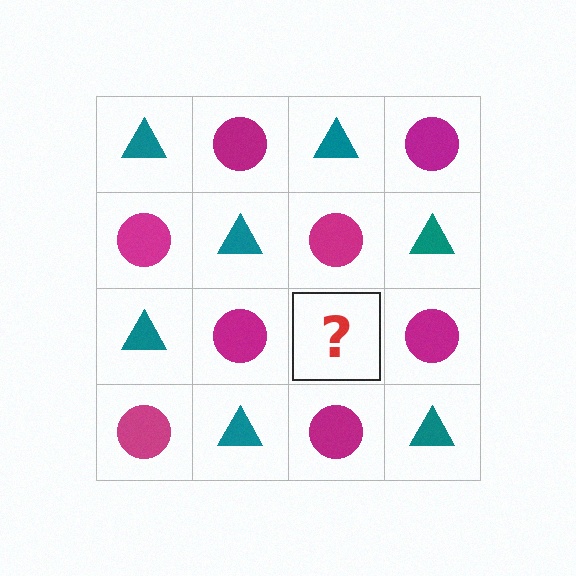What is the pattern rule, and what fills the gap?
The rule is that it alternates teal triangle and magenta circle in a checkerboard pattern. The gap should be filled with a teal triangle.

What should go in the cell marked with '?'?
The missing cell should contain a teal triangle.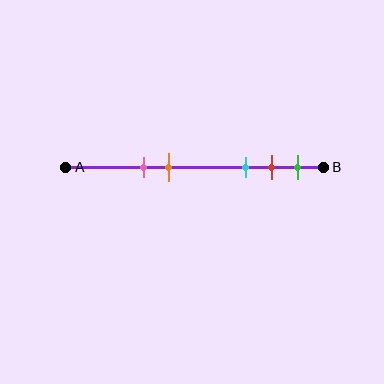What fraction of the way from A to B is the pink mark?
The pink mark is approximately 30% (0.3) of the way from A to B.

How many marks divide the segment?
There are 5 marks dividing the segment.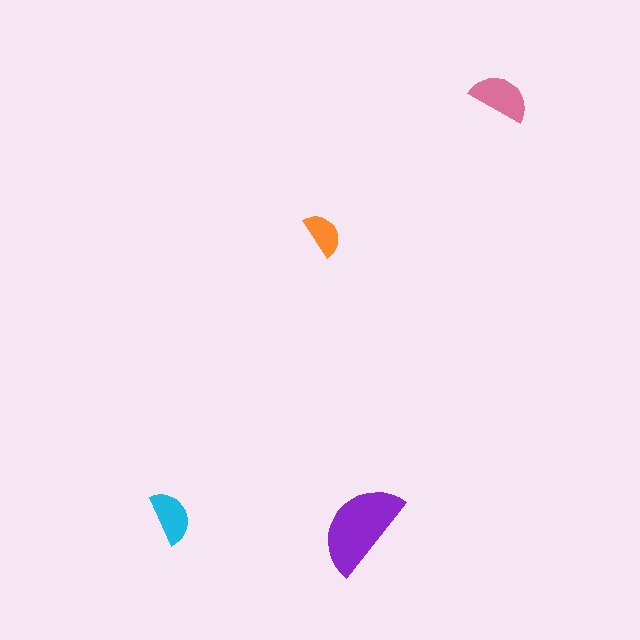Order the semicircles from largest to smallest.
the purple one, the pink one, the cyan one, the orange one.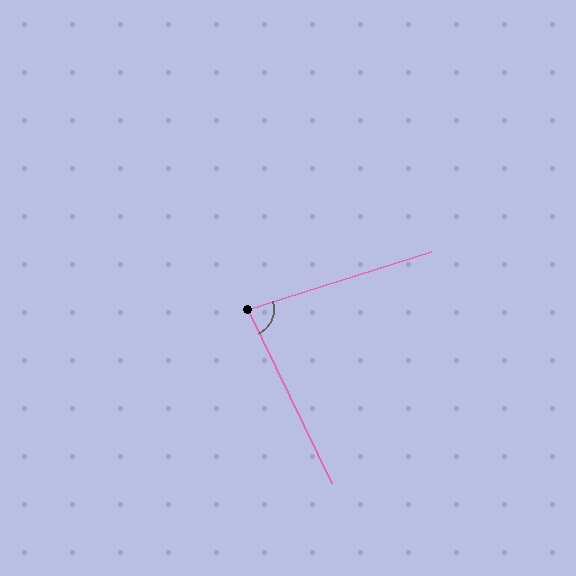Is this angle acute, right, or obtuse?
It is acute.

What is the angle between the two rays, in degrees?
Approximately 82 degrees.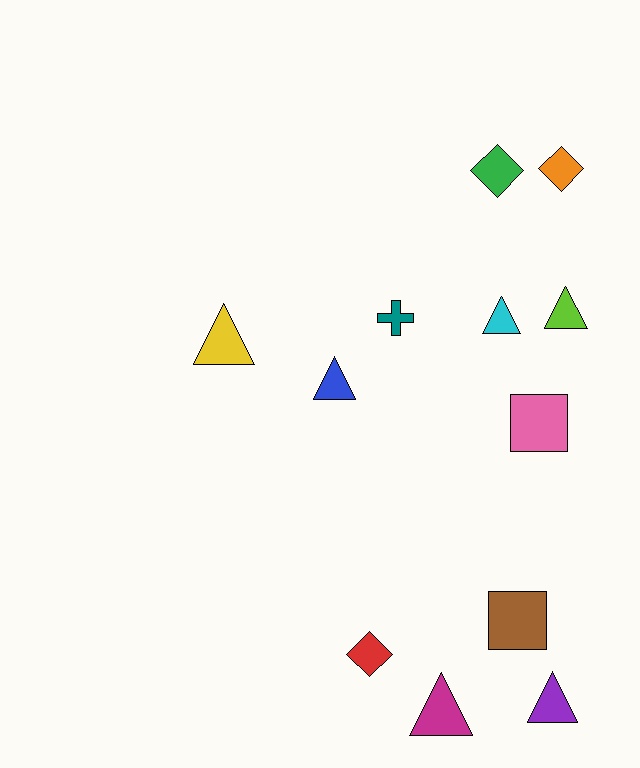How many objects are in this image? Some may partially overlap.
There are 12 objects.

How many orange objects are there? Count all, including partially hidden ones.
There is 1 orange object.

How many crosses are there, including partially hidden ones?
There is 1 cross.